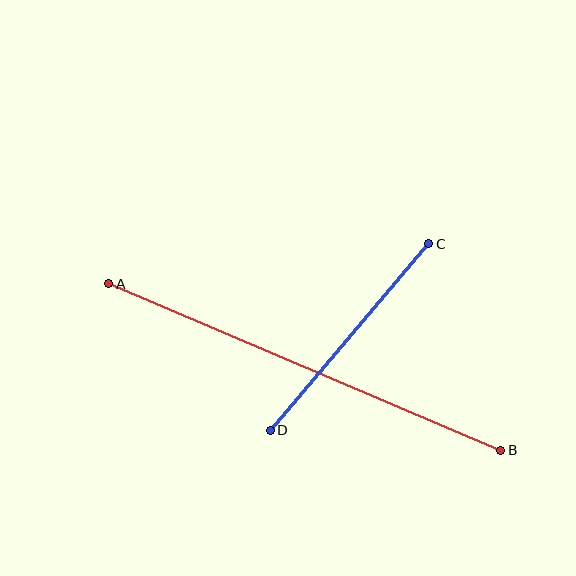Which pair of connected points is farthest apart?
Points A and B are farthest apart.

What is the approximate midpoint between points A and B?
The midpoint is at approximately (305, 367) pixels.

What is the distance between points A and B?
The distance is approximately 426 pixels.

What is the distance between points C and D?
The distance is approximately 245 pixels.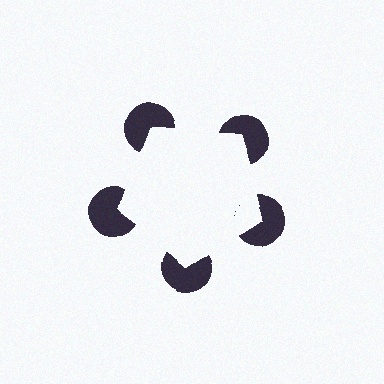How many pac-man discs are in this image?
There are 5 — one at each vertex of the illusory pentagon.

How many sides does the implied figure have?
5 sides.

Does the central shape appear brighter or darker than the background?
It typically appears slightly brighter than the background, even though no actual brightness change is drawn.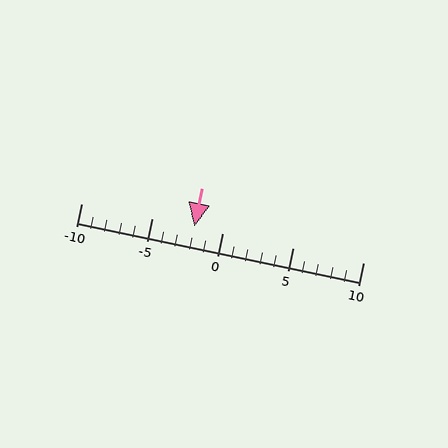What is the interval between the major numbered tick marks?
The major tick marks are spaced 5 units apart.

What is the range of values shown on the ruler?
The ruler shows values from -10 to 10.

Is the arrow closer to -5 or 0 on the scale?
The arrow is closer to 0.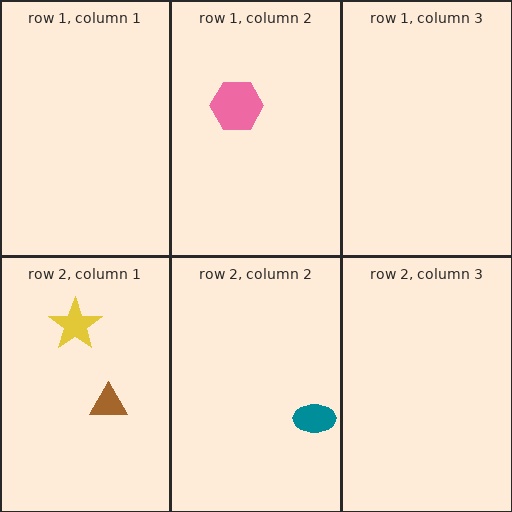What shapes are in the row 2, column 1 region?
The yellow star, the brown triangle.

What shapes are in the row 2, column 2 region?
The teal ellipse.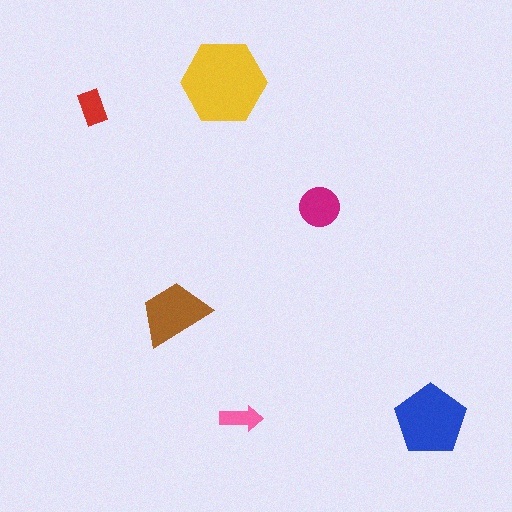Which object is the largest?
The yellow hexagon.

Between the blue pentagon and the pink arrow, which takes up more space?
The blue pentagon.